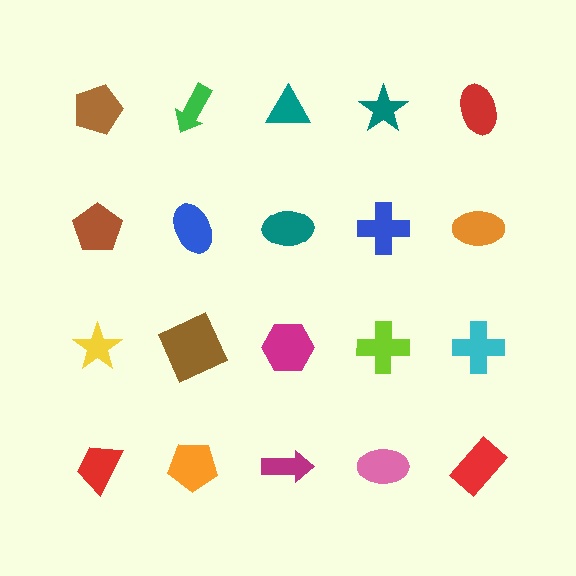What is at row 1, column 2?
A green arrow.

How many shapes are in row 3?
5 shapes.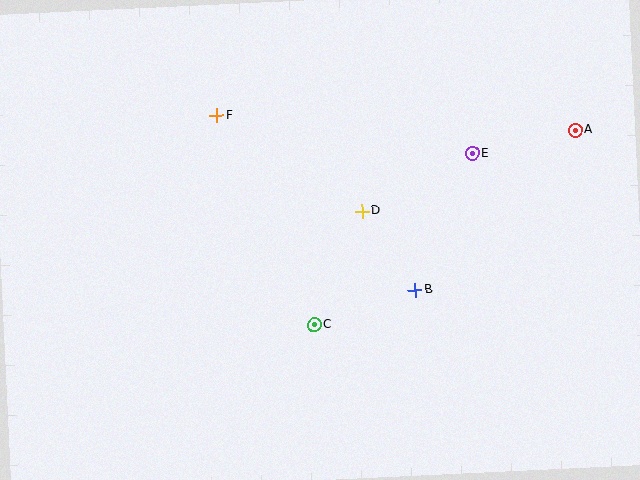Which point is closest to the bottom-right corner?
Point B is closest to the bottom-right corner.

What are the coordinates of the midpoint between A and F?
The midpoint between A and F is at (396, 123).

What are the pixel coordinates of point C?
Point C is at (314, 325).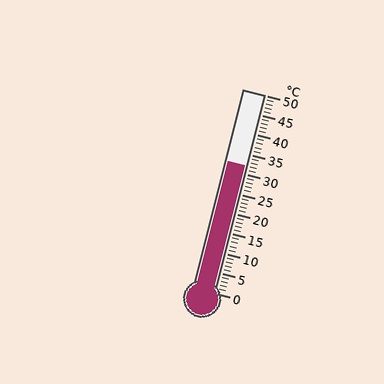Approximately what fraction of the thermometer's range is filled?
The thermometer is filled to approximately 65% of its range.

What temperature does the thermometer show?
The thermometer shows approximately 32°C.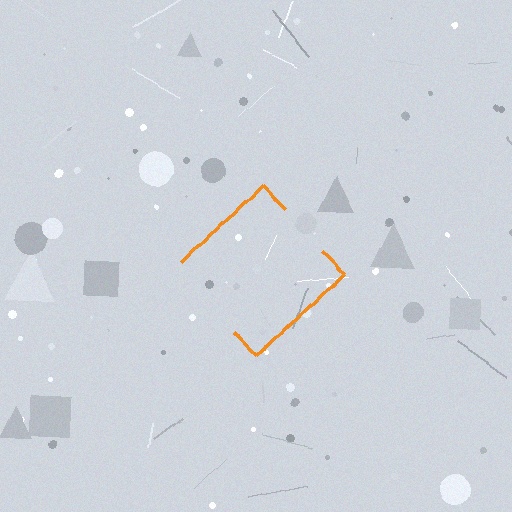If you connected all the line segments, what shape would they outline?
They would outline a diamond.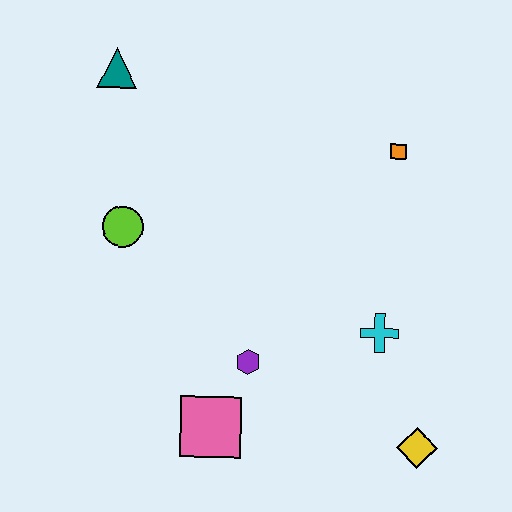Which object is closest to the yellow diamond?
The cyan cross is closest to the yellow diamond.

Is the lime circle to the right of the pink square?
No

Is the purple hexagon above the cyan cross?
No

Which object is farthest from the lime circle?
The yellow diamond is farthest from the lime circle.